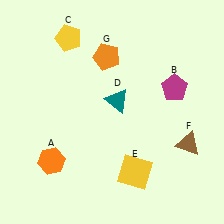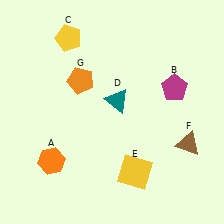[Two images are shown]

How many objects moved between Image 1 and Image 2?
1 object moved between the two images.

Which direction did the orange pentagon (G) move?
The orange pentagon (G) moved left.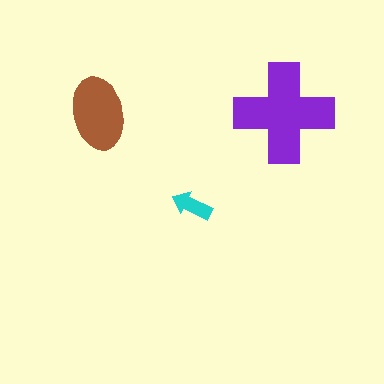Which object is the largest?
The purple cross.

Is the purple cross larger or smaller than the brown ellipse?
Larger.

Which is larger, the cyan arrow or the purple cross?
The purple cross.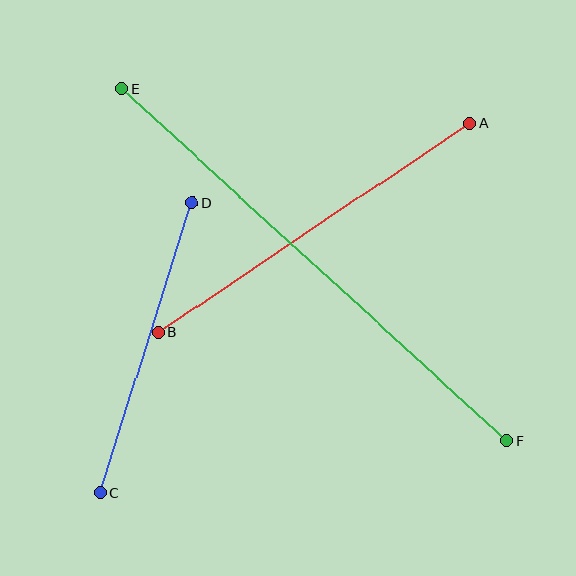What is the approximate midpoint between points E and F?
The midpoint is at approximately (314, 265) pixels.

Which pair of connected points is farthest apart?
Points E and F are farthest apart.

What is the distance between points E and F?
The distance is approximately 522 pixels.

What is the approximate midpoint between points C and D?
The midpoint is at approximately (146, 348) pixels.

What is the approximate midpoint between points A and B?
The midpoint is at approximately (314, 228) pixels.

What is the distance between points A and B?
The distance is approximately 376 pixels.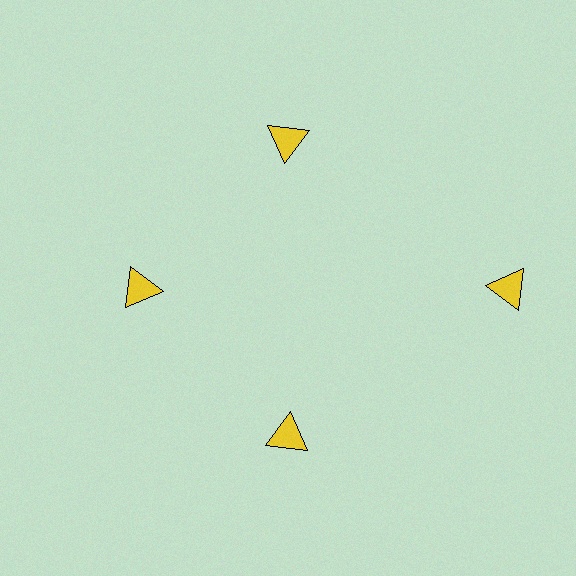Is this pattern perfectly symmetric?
No. The 4 yellow triangles are arranged in a ring, but one element near the 3 o'clock position is pushed outward from the center, breaking the 4-fold rotational symmetry.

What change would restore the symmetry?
The symmetry would be restored by moving it inward, back onto the ring so that all 4 triangles sit at equal angles and equal distance from the center.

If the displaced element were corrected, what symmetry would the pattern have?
It would have 4-fold rotational symmetry — the pattern would map onto itself every 90 degrees.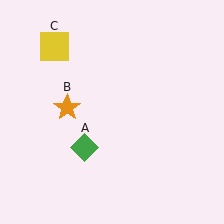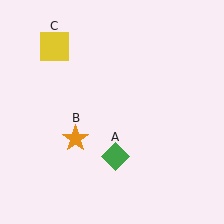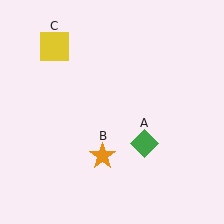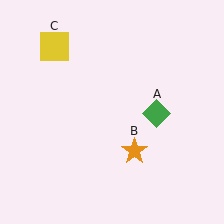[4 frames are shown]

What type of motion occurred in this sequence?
The green diamond (object A), orange star (object B) rotated counterclockwise around the center of the scene.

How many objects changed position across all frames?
2 objects changed position: green diamond (object A), orange star (object B).